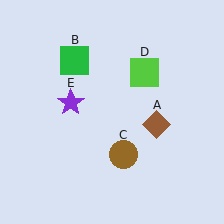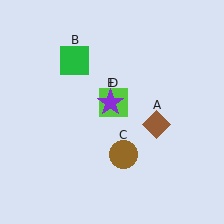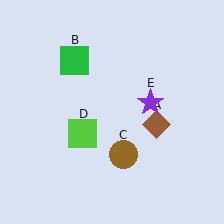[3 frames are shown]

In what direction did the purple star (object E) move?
The purple star (object E) moved right.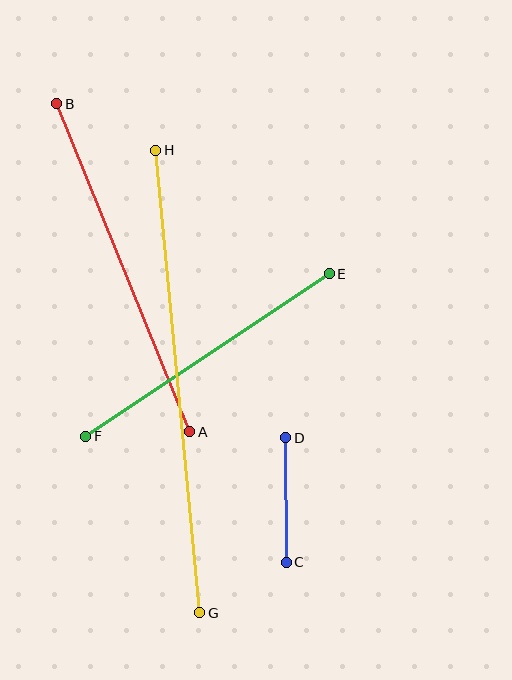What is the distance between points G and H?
The distance is approximately 465 pixels.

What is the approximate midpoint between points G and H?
The midpoint is at approximately (178, 381) pixels.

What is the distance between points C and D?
The distance is approximately 124 pixels.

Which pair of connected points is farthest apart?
Points G and H are farthest apart.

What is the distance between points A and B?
The distance is approximately 354 pixels.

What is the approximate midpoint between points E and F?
The midpoint is at approximately (208, 355) pixels.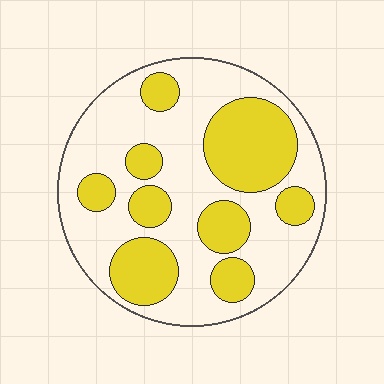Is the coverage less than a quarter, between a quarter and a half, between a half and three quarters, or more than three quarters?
Between a quarter and a half.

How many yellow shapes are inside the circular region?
9.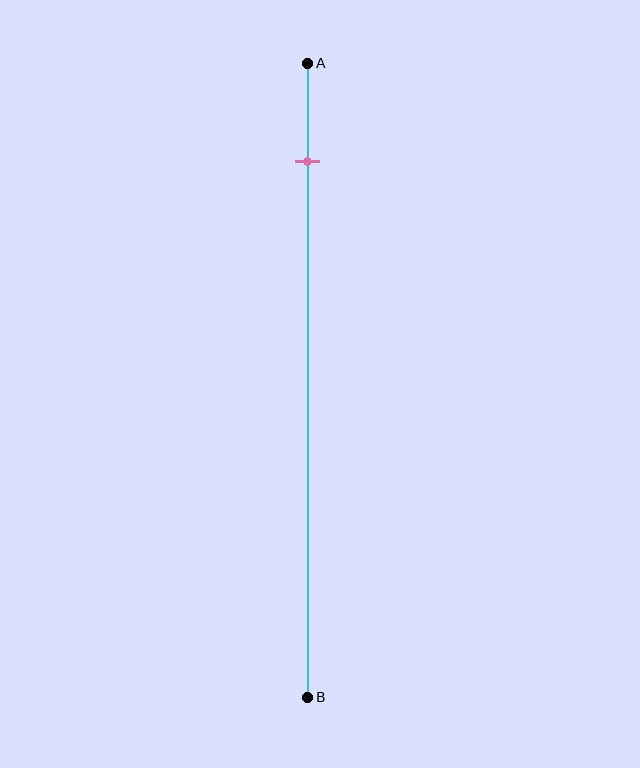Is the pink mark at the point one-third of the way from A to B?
No, the mark is at about 15% from A, not at the 33% one-third point.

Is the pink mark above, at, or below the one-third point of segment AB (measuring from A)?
The pink mark is above the one-third point of segment AB.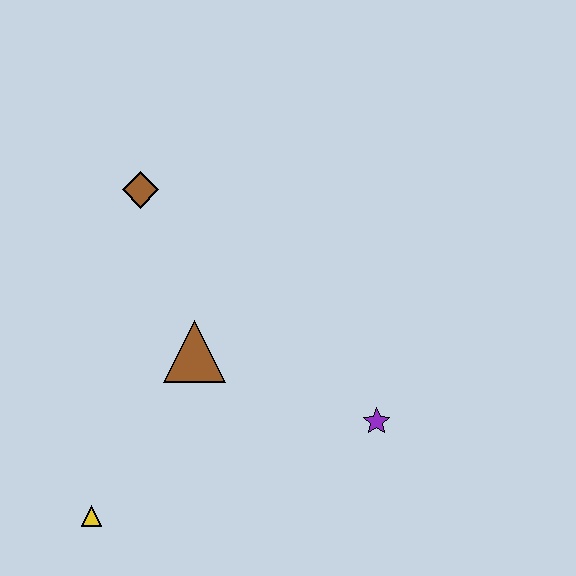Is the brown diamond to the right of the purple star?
No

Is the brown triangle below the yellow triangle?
No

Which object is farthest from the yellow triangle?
The brown diamond is farthest from the yellow triangle.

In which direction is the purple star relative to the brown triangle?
The purple star is to the right of the brown triangle.